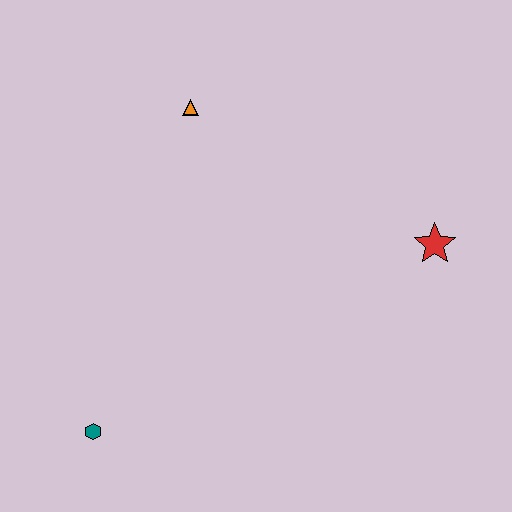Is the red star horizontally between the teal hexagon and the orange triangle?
No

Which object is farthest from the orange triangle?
The teal hexagon is farthest from the orange triangle.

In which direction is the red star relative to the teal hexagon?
The red star is to the right of the teal hexagon.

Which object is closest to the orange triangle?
The red star is closest to the orange triangle.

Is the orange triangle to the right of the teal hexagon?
Yes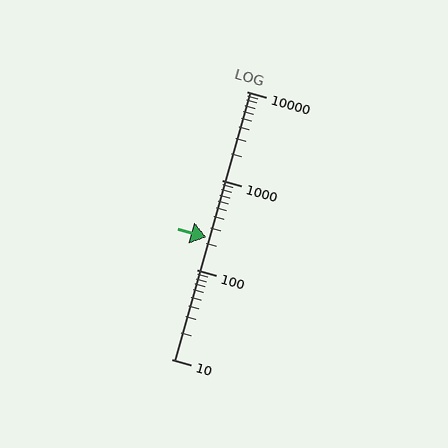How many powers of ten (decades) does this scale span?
The scale spans 3 decades, from 10 to 10000.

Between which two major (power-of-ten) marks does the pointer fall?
The pointer is between 100 and 1000.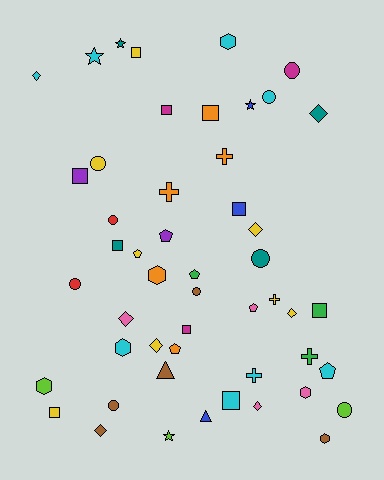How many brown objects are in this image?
There are 5 brown objects.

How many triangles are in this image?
There are 2 triangles.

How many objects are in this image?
There are 50 objects.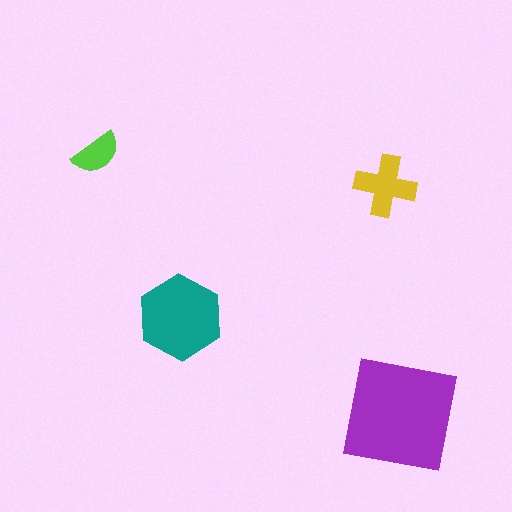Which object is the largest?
The purple square.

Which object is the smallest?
The lime semicircle.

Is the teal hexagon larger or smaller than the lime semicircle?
Larger.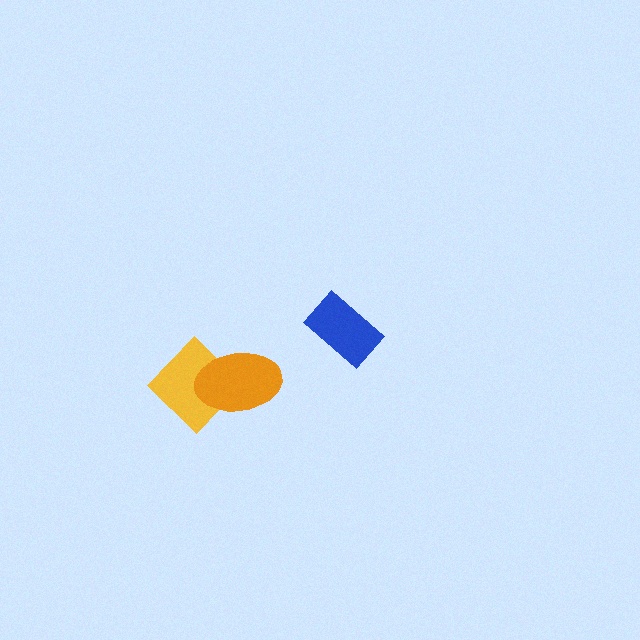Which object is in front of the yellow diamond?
The orange ellipse is in front of the yellow diamond.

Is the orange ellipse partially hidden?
No, no other shape covers it.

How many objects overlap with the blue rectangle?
0 objects overlap with the blue rectangle.